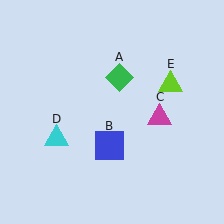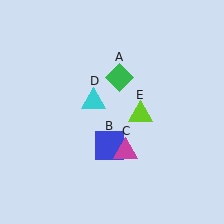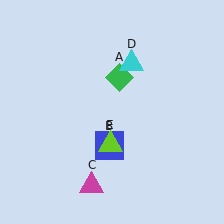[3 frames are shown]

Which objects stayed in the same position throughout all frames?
Green diamond (object A) and blue square (object B) remained stationary.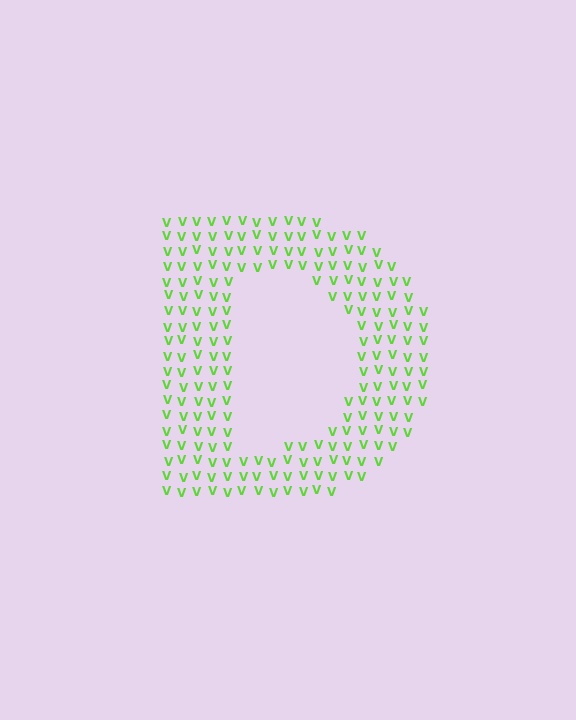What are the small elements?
The small elements are letter V's.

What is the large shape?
The large shape is the letter D.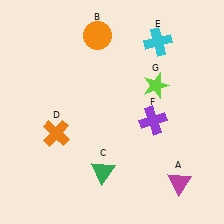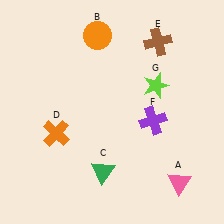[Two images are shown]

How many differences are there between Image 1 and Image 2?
There are 2 differences between the two images.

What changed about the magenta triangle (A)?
In Image 1, A is magenta. In Image 2, it changed to pink.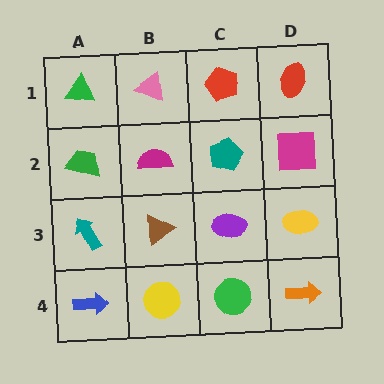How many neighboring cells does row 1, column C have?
3.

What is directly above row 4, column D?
A yellow ellipse.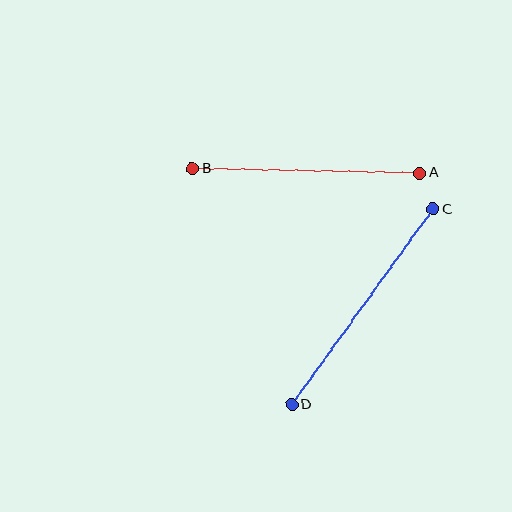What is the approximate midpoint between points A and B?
The midpoint is at approximately (306, 171) pixels.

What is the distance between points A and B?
The distance is approximately 227 pixels.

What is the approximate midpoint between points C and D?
The midpoint is at approximately (362, 307) pixels.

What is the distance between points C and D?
The distance is approximately 241 pixels.